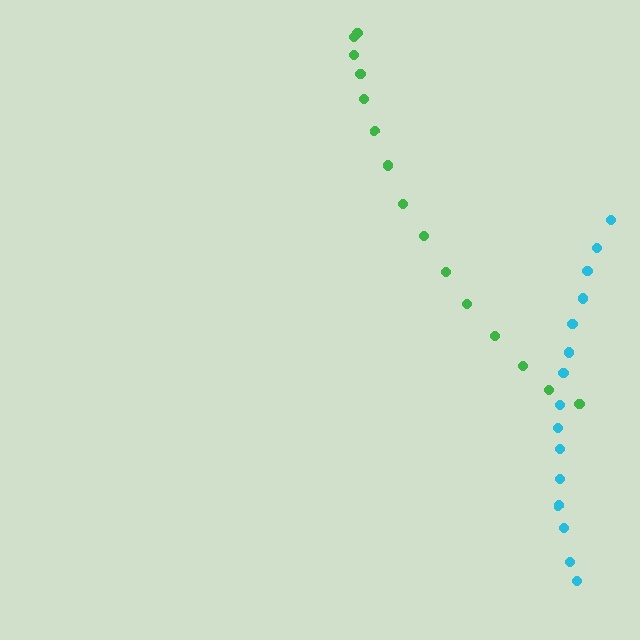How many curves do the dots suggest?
There are 2 distinct paths.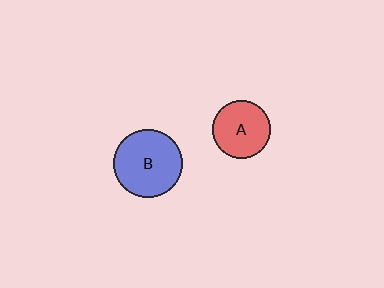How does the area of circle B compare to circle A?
Approximately 1.4 times.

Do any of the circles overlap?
No, none of the circles overlap.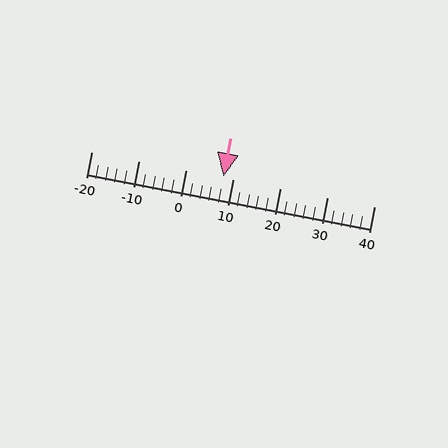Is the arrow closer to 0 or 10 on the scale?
The arrow is closer to 10.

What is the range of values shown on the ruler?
The ruler shows values from -20 to 40.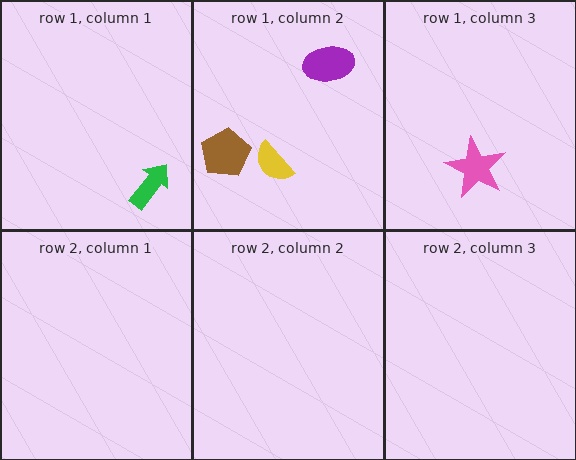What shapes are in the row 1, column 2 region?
The brown pentagon, the yellow semicircle, the purple ellipse.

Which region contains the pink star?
The row 1, column 3 region.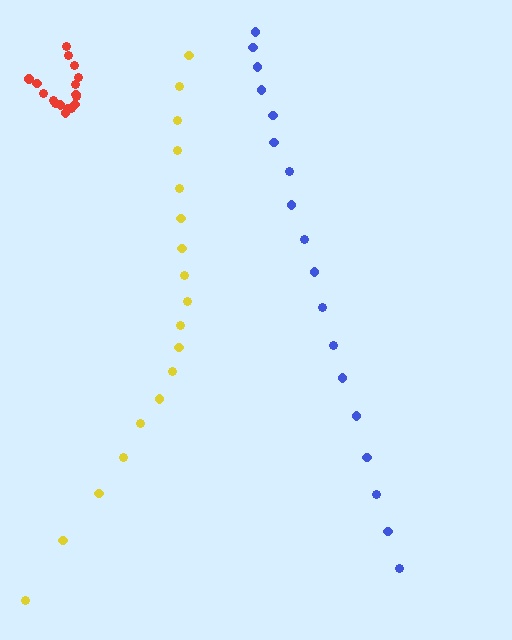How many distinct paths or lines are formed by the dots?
There are 3 distinct paths.